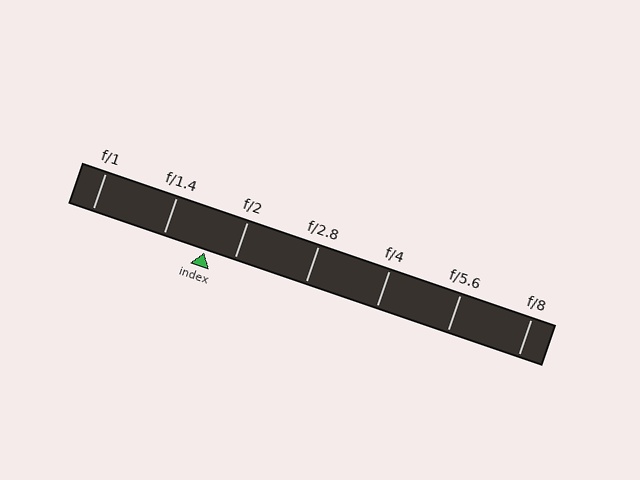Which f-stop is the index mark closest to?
The index mark is closest to f/2.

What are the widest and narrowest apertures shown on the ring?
The widest aperture shown is f/1 and the narrowest is f/8.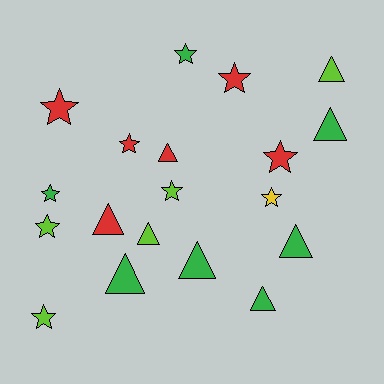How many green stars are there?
There are 2 green stars.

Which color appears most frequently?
Green, with 7 objects.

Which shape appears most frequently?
Star, with 10 objects.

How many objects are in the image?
There are 19 objects.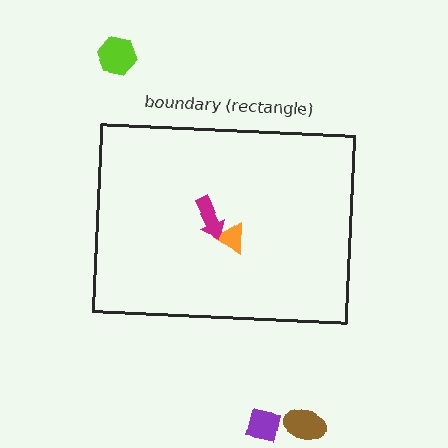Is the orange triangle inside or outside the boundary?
Inside.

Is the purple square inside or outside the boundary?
Outside.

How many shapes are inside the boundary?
2 inside, 3 outside.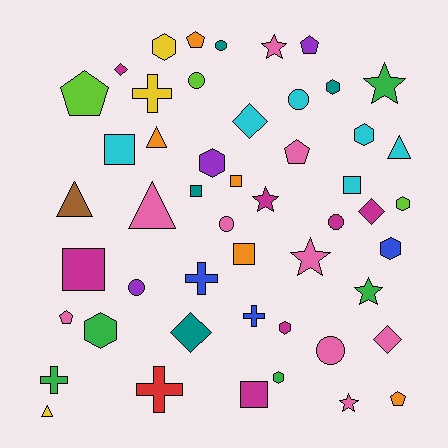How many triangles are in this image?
There are 5 triangles.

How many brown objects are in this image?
There is 1 brown object.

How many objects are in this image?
There are 50 objects.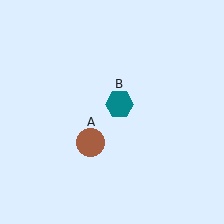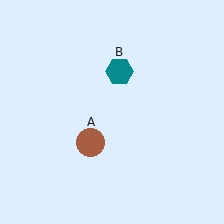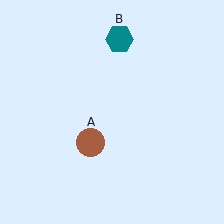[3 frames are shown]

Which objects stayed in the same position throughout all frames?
Brown circle (object A) remained stationary.